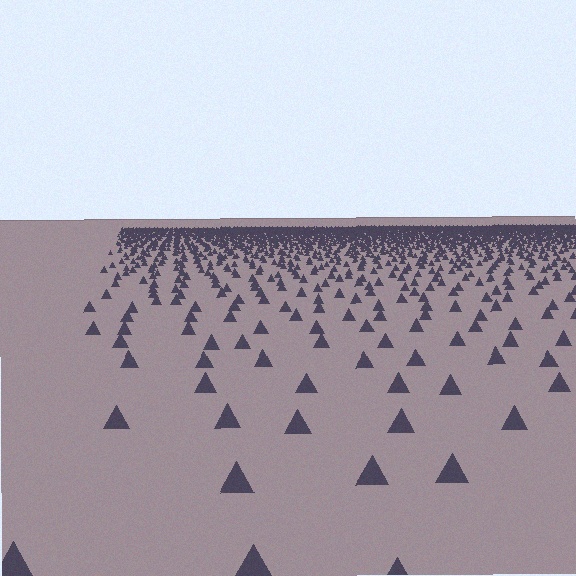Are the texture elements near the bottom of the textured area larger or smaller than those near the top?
Larger. Near the bottom, elements are closer to the viewer and appear at a bigger on-screen size.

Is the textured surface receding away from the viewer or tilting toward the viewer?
The surface is receding away from the viewer. Texture elements get smaller and denser toward the top.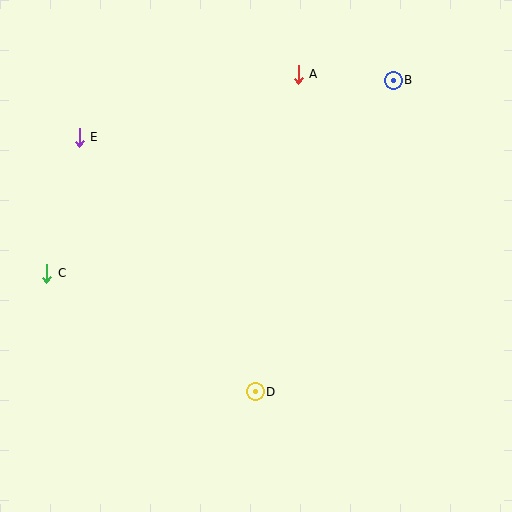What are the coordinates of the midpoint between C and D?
The midpoint between C and D is at (151, 333).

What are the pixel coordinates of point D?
Point D is at (255, 392).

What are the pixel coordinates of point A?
Point A is at (298, 74).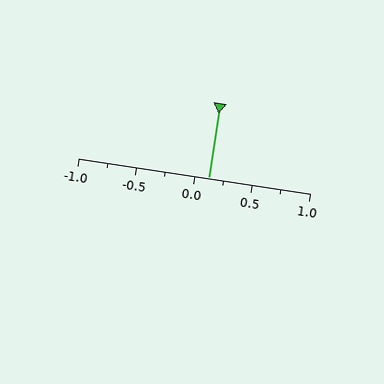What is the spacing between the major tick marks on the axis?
The major ticks are spaced 0.5 apart.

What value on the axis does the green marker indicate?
The marker indicates approximately 0.12.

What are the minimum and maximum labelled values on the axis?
The axis runs from -1.0 to 1.0.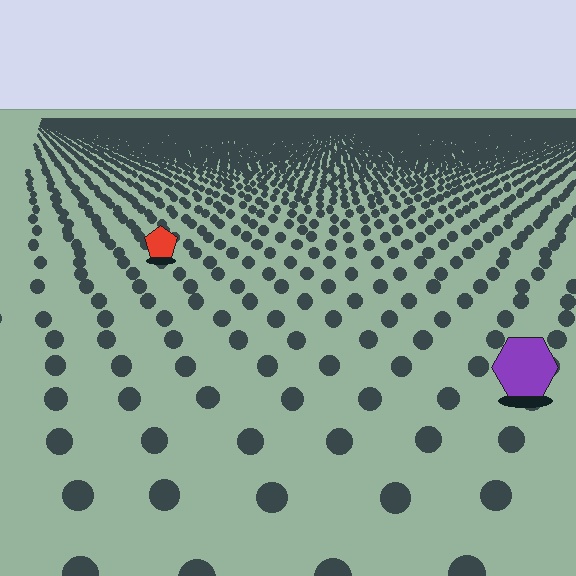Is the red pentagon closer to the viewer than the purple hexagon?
No. The purple hexagon is closer — you can tell from the texture gradient: the ground texture is coarser near it.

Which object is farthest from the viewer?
The red pentagon is farthest from the viewer. It appears smaller and the ground texture around it is denser.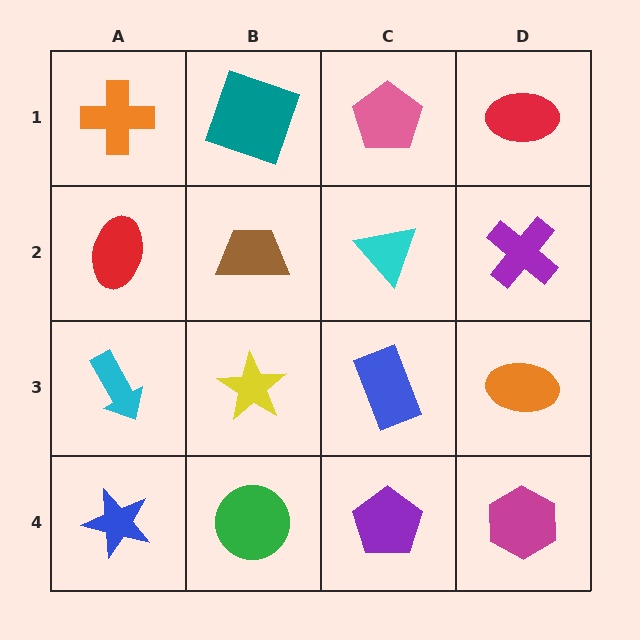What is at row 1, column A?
An orange cross.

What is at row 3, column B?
A yellow star.